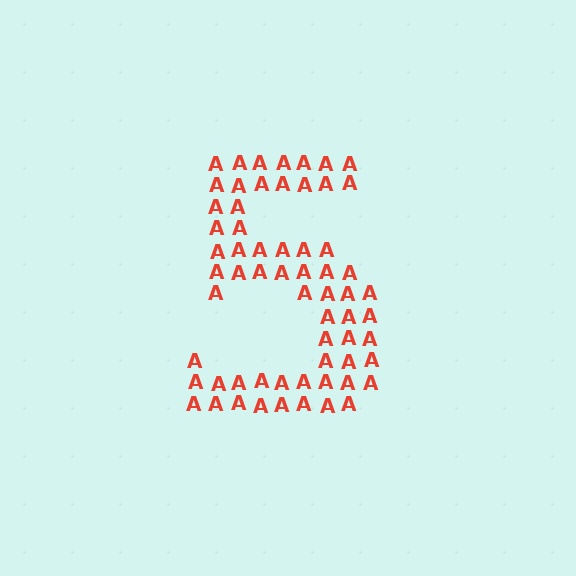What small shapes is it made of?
It is made of small letter A's.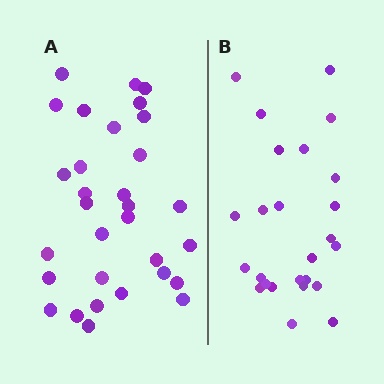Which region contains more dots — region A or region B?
Region A (the left region) has more dots.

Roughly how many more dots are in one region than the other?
Region A has about 6 more dots than region B.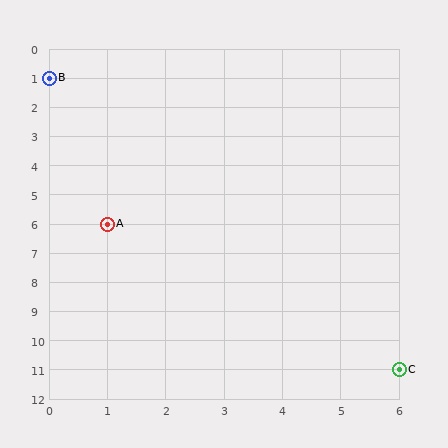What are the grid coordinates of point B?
Point B is at grid coordinates (0, 1).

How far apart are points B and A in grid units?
Points B and A are 1 column and 5 rows apart (about 5.1 grid units diagonally).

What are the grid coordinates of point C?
Point C is at grid coordinates (6, 11).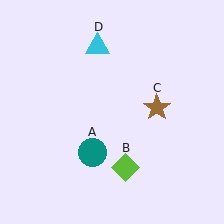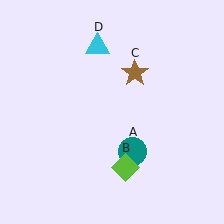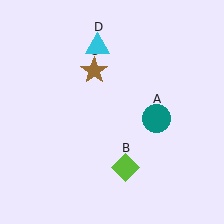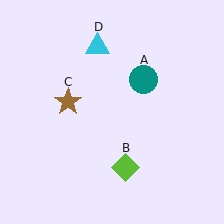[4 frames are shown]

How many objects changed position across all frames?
2 objects changed position: teal circle (object A), brown star (object C).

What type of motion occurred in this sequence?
The teal circle (object A), brown star (object C) rotated counterclockwise around the center of the scene.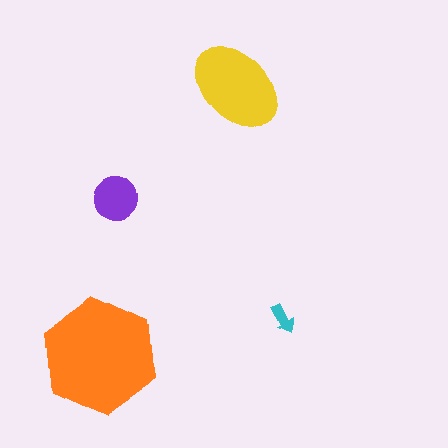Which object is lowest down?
The orange hexagon is bottommost.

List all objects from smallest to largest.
The cyan arrow, the purple circle, the yellow ellipse, the orange hexagon.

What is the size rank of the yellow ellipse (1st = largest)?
2nd.